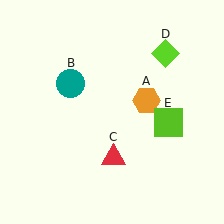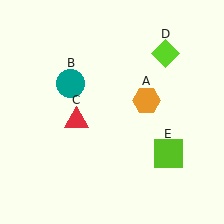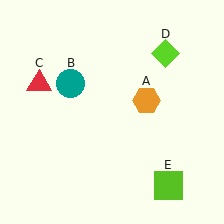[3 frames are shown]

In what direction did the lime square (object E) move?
The lime square (object E) moved down.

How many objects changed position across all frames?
2 objects changed position: red triangle (object C), lime square (object E).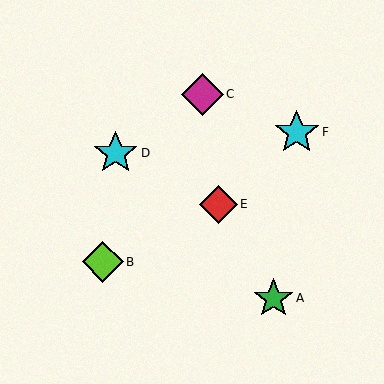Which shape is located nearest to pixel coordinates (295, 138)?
The cyan star (labeled F) at (297, 132) is nearest to that location.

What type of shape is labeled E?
Shape E is a red diamond.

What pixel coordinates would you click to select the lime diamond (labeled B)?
Click at (103, 262) to select the lime diamond B.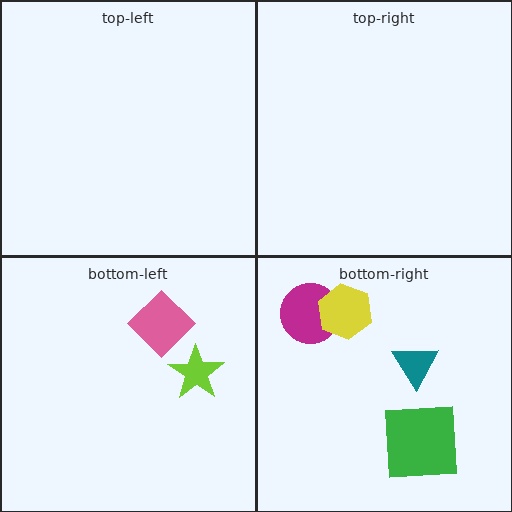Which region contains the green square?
The bottom-right region.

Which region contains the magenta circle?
The bottom-right region.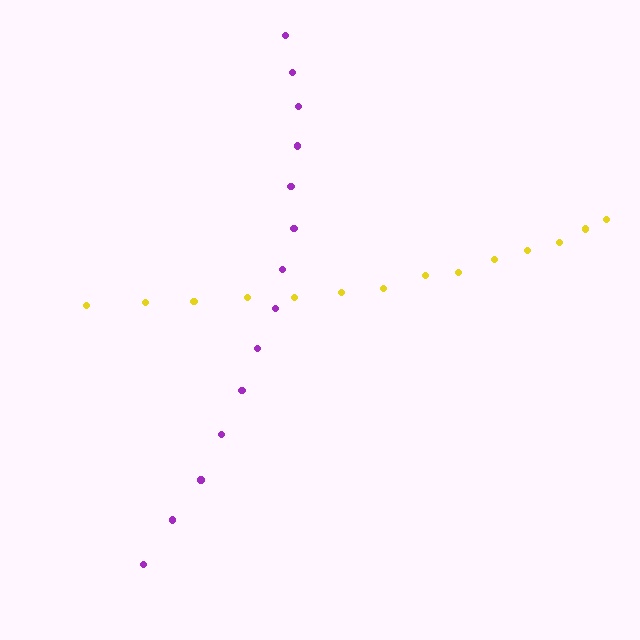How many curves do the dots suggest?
There are 2 distinct paths.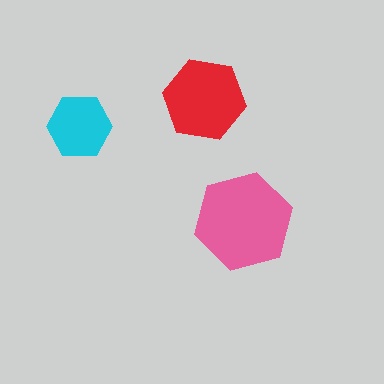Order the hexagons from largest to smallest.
the pink one, the red one, the cyan one.